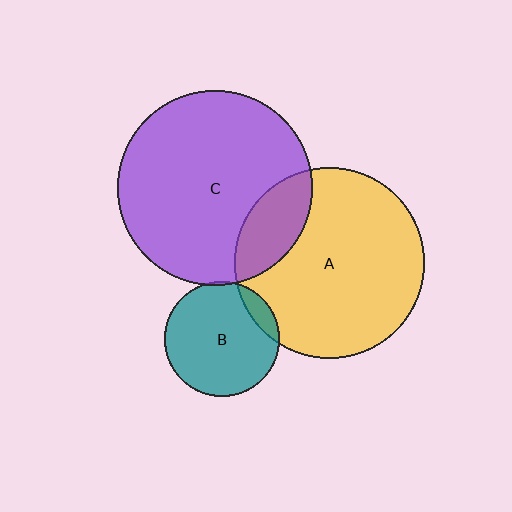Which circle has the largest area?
Circle C (purple).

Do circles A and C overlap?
Yes.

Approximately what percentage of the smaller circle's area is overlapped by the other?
Approximately 20%.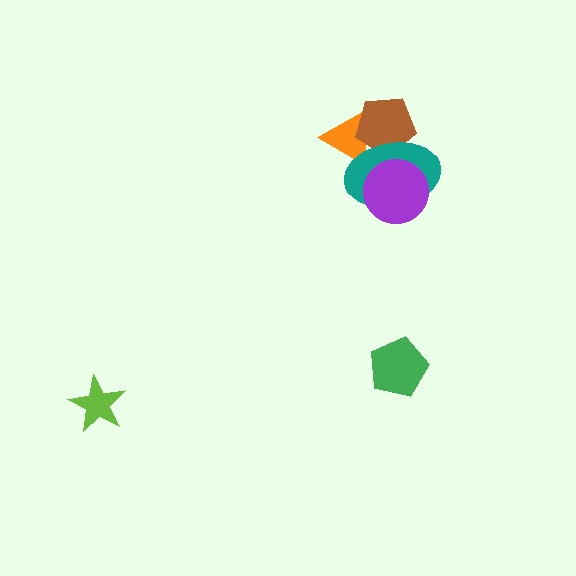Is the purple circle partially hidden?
No, no other shape covers it.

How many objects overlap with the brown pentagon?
2 objects overlap with the brown pentagon.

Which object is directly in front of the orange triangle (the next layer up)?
The brown pentagon is directly in front of the orange triangle.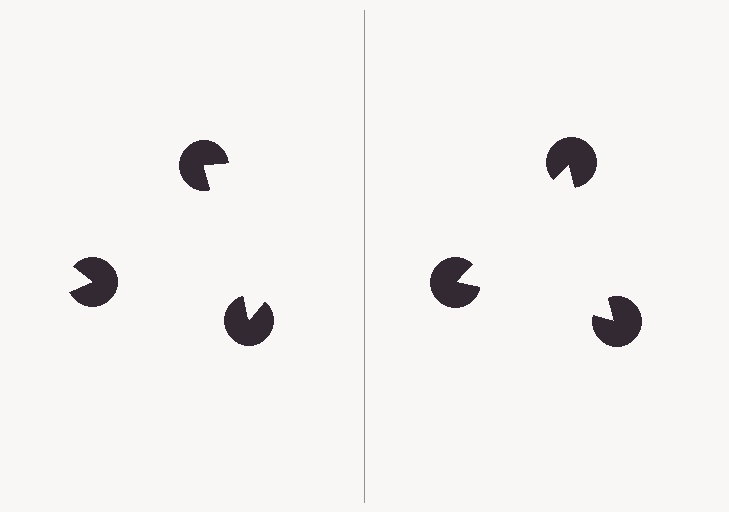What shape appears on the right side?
An illusory triangle.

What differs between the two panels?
The pac-man discs are positioned identically on both sides; only the wedge orientations differ. On the right they align to a triangle; on the left they are misaligned.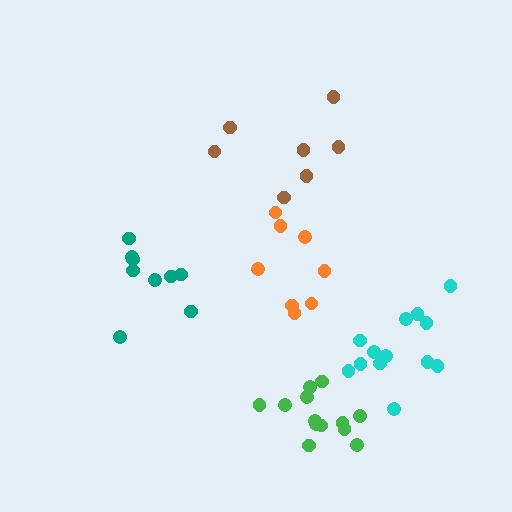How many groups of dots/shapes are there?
There are 5 groups.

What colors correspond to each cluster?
The clusters are colored: brown, green, teal, orange, cyan.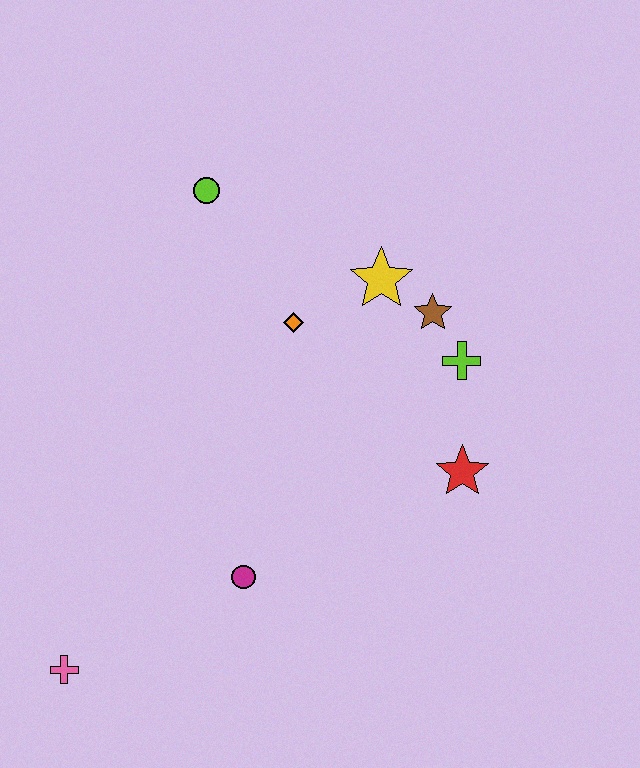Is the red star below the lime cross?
Yes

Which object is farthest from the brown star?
The pink cross is farthest from the brown star.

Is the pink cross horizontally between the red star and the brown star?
No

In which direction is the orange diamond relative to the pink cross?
The orange diamond is above the pink cross.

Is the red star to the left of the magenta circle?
No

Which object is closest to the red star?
The lime cross is closest to the red star.